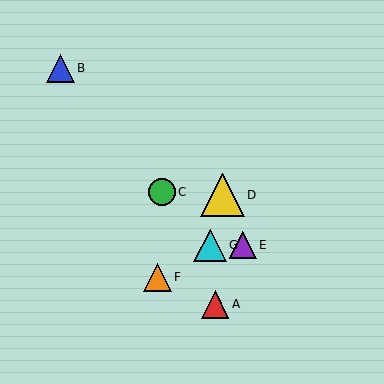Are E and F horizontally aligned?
No, E is at y≈245 and F is at y≈277.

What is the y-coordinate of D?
Object D is at y≈195.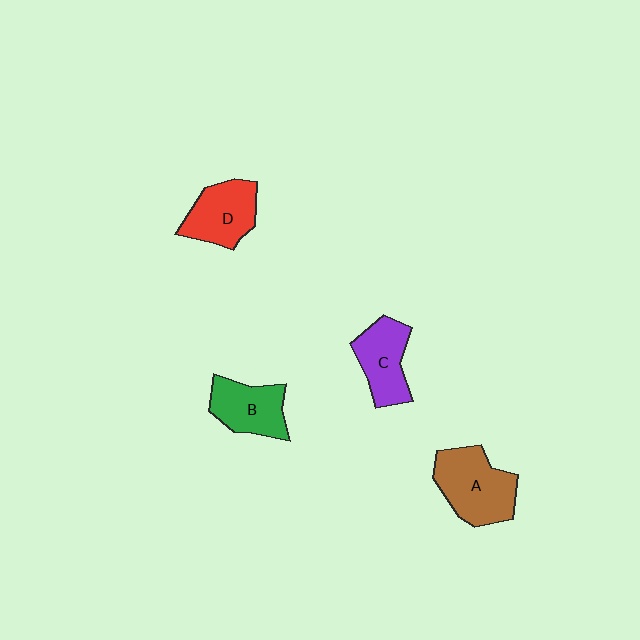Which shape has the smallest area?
Shape B (green).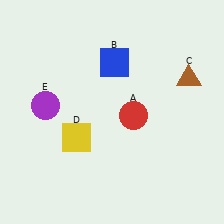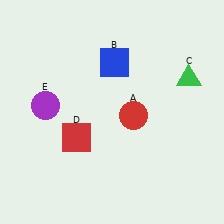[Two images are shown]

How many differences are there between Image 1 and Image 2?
There are 2 differences between the two images.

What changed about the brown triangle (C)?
In Image 1, C is brown. In Image 2, it changed to green.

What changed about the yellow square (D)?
In Image 1, D is yellow. In Image 2, it changed to red.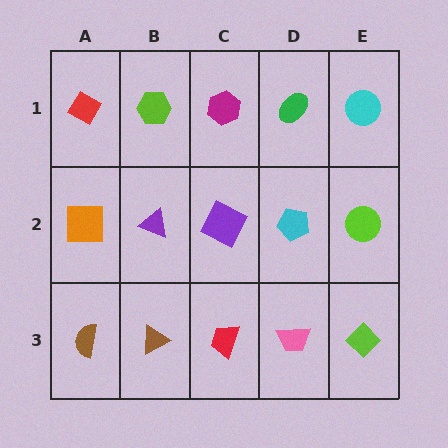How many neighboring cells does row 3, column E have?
2.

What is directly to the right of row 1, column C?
A green ellipse.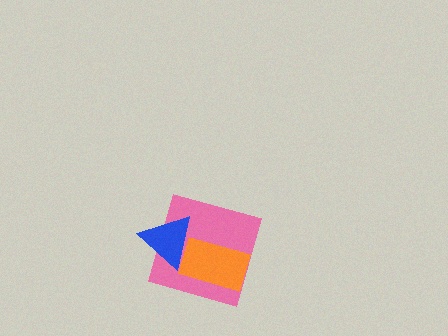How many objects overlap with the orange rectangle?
2 objects overlap with the orange rectangle.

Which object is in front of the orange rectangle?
The blue triangle is in front of the orange rectangle.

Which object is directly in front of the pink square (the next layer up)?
The orange rectangle is directly in front of the pink square.